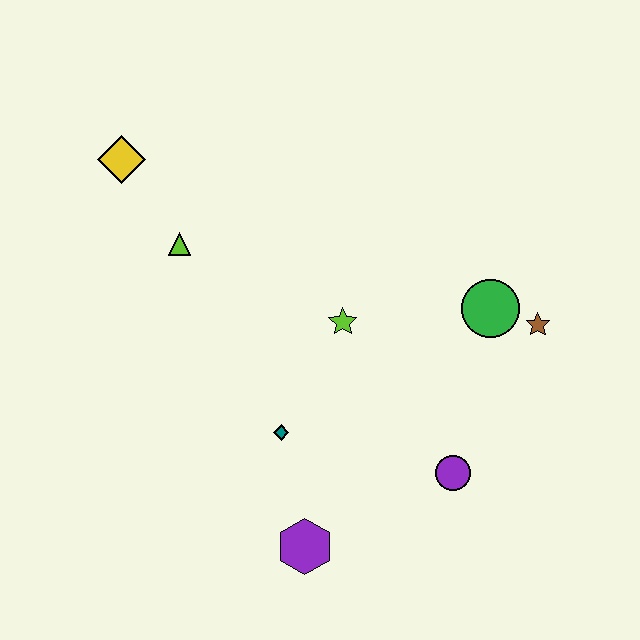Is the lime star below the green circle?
Yes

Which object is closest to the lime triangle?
The yellow diamond is closest to the lime triangle.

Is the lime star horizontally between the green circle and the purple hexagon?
Yes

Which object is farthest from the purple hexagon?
The yellow diamond is farthest from the purple hexagon.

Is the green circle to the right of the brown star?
No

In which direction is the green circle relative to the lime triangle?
The green circle is to the right of the lime triangle.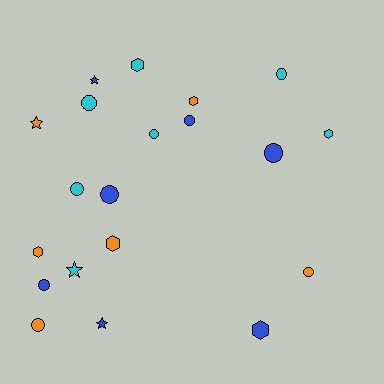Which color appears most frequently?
Cyan, with 7 objects.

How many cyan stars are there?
There is 1 cyan star.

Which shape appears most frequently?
Circle, with 10 objects.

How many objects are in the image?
There are 20 objects.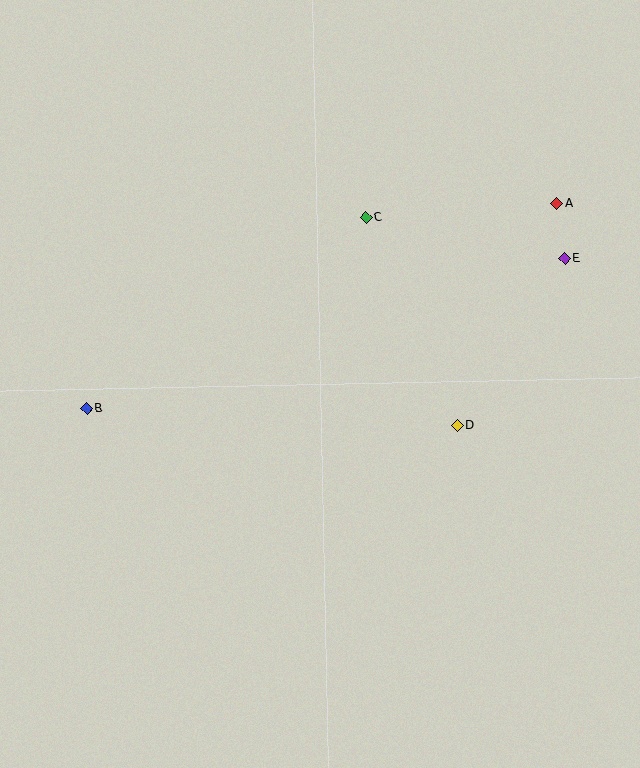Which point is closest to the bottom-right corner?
Point D is closest to the bottom-right corner.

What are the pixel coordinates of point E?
Point E is at (565, 258).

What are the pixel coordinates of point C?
Point C is at (366, 217).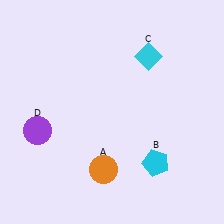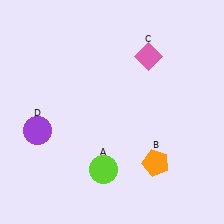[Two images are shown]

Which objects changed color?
A changed from orange to lime. B changed from cyan to orange. C changed from cyan to pink.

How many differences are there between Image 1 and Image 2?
There are 3 differences between the two images.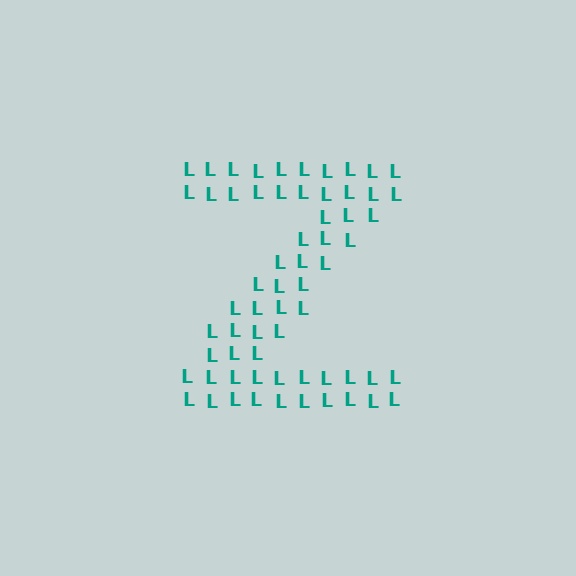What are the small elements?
The small elements are letter L's.